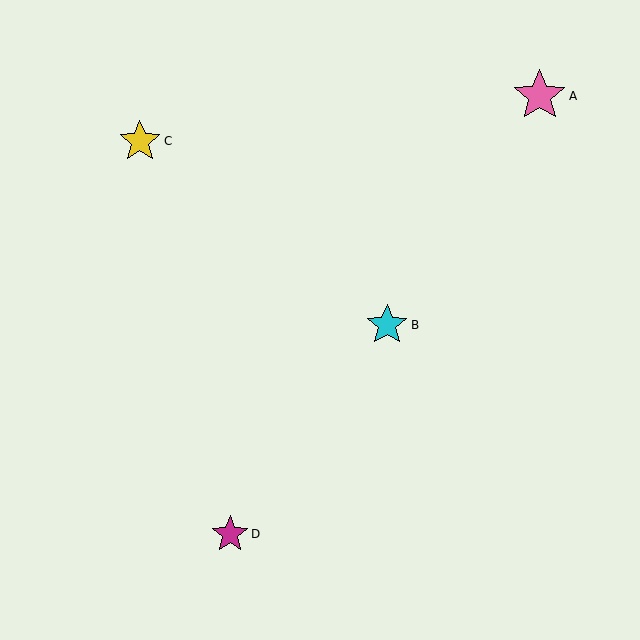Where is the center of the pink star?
The center of the pink star is at (540, 96).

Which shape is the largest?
The pink star (labeled A) is the largest.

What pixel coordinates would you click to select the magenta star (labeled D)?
Click at (230, 534) to select the magenta star D.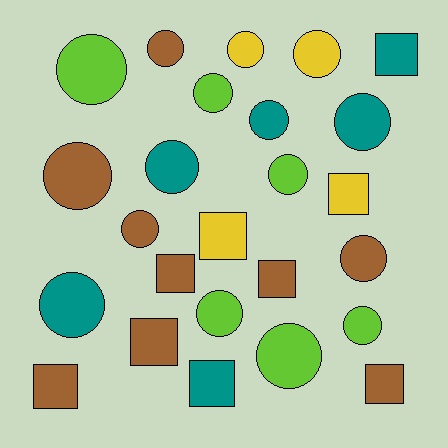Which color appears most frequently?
Brown, with 9 objects.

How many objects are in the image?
There are 25 objects.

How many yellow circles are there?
There are 2 yellow circles.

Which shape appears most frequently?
Circle, with 16 objects.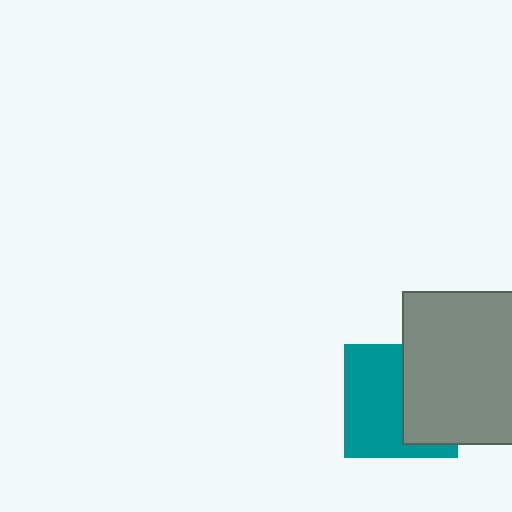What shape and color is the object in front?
The object in front is a gray rectangle.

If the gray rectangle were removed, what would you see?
You would see the complete teal square.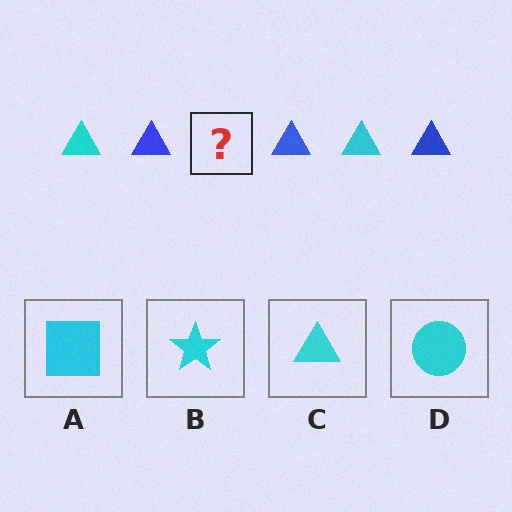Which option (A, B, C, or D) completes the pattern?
C.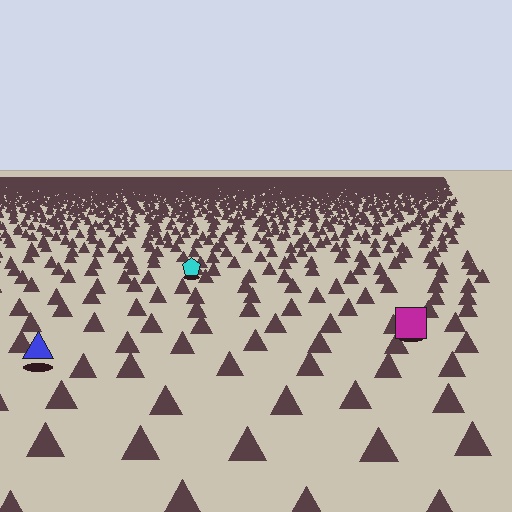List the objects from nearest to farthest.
From nearest to farthest: the blue triangle, the magenta square, the cyan pentagon.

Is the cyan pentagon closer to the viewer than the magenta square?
No. The magenta square is closer — you can tell from the texture gradient: the ground texture is coarser near it.